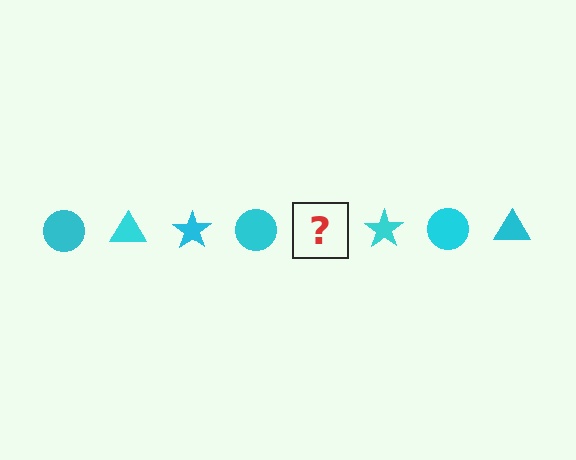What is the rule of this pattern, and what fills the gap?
The rule is that the pattern cycles through circle, triangle, star shapes in cyan. The gap should be filled with a cyan triangle.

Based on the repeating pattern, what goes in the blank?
The blank should be a cyan triangle.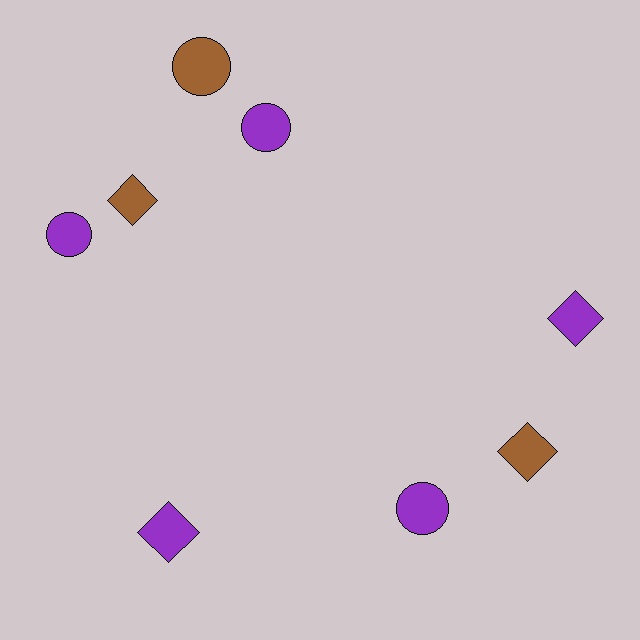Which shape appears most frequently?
Circle, with 4 objects.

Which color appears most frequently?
Purple, with 5 objects.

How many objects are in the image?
There are 8 objects.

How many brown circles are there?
There is 1 brown circle.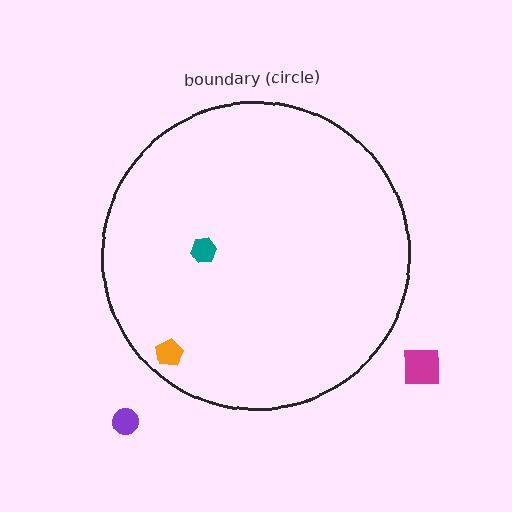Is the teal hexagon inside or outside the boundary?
Inside.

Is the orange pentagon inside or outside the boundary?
Inside.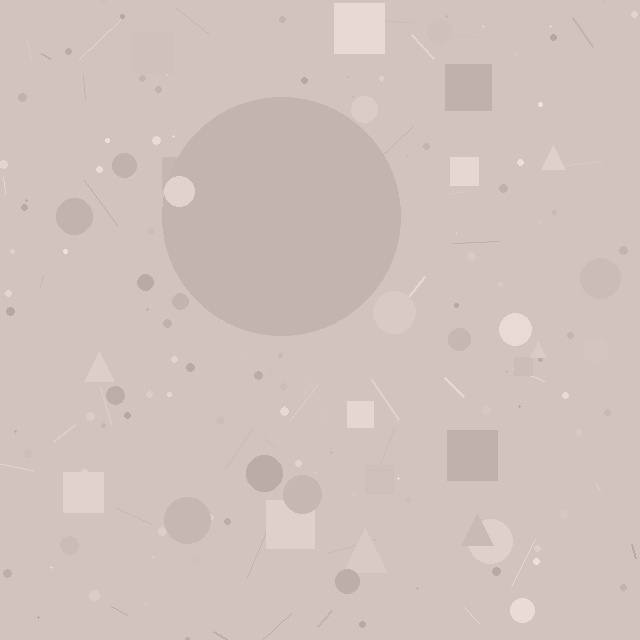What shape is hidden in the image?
A circle is hidden in the image.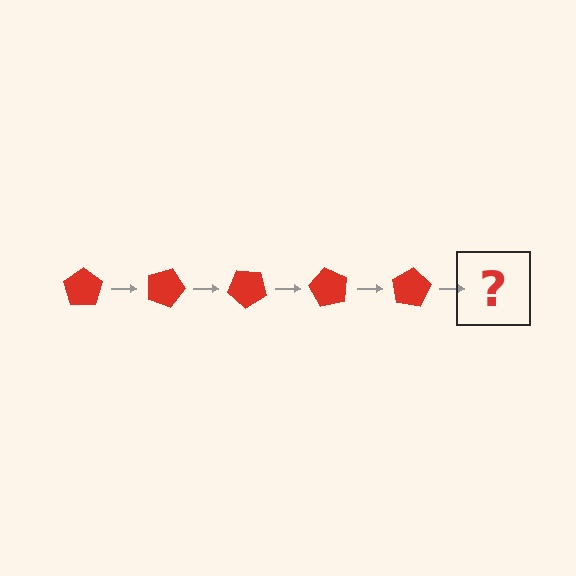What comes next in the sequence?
The next element should be a red pentagon rotated 100 degrees.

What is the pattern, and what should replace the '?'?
The pattern is that the pentagon rotates 20 degrees each step. The '?' should be a red pentagon rotated 100 degrees.